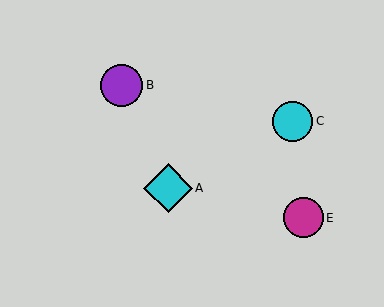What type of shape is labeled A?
Shape A is a cyan diamond.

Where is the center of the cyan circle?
The center of the cyan circle is at (293, 121).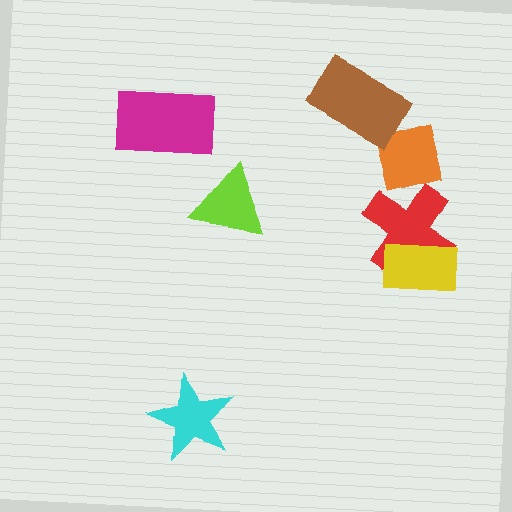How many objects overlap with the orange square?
2 objects overlap with the orange square.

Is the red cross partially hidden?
Yes, it is partially covered by another shape.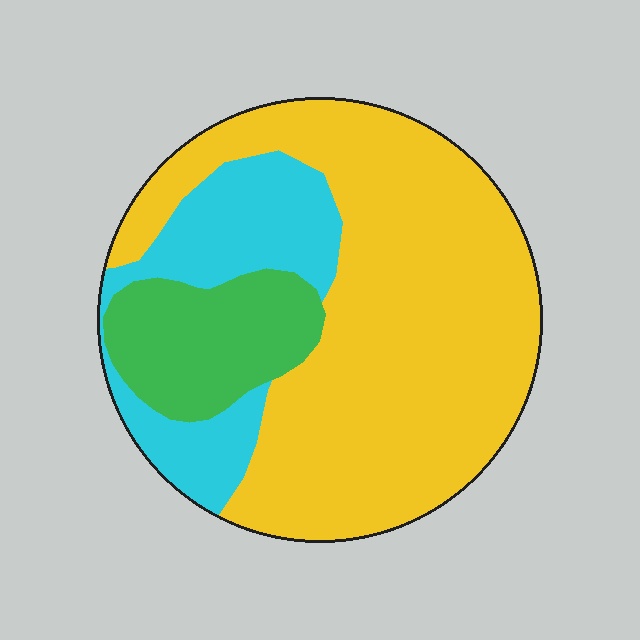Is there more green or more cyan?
Cyan.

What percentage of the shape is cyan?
Cyan takes up less than a quarter of the shape.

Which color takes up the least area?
Green, at roughly 15%.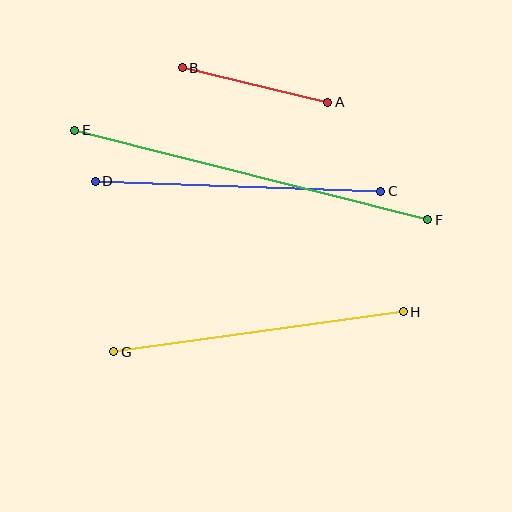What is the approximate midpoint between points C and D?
The midpoint is at approximately (238, 186) pixels.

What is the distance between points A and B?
The distance is approximately 149 pixels.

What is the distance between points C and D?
The distance is approximately 285 pixels.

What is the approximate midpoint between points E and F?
The midpoint is at approximately (251, 175) pixels.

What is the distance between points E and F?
The distance is approximately 364 pixels.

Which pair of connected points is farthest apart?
Points E and F are farthest apart.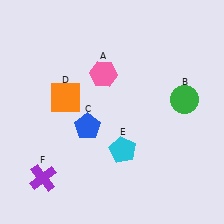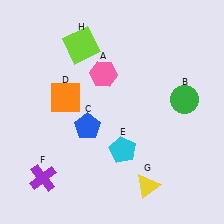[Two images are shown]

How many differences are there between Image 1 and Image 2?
There are 2 differences between the two images.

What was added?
A yellow triangle (G), a lime square (H) were added in Image 2.